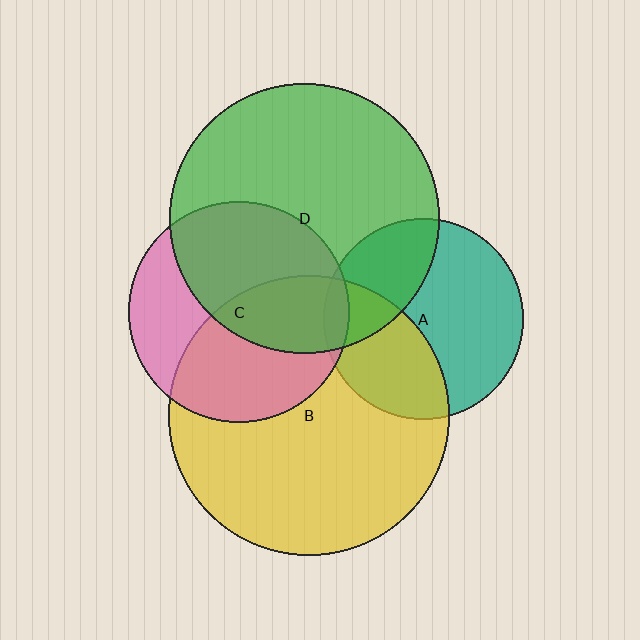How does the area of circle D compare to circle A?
Approximately 1.8 times.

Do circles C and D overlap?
Yes.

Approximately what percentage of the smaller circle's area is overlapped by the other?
Approximately 50%.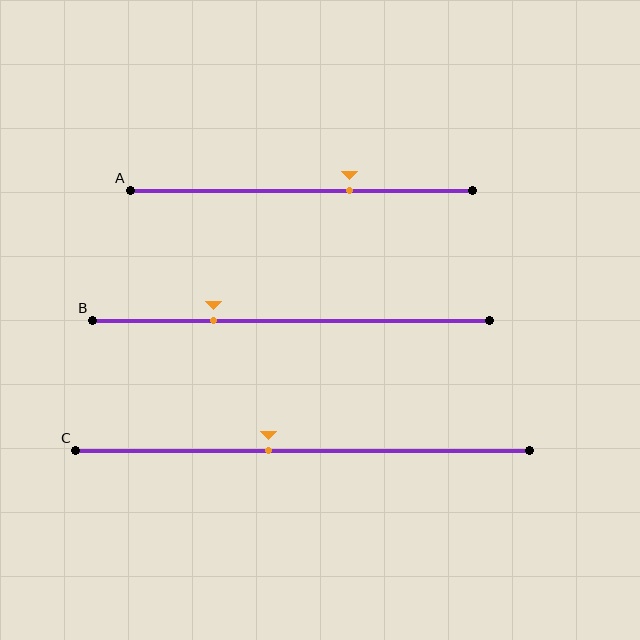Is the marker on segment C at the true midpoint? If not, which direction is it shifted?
No, the marker on segment C is shifted to the left by about 8% of the segment length.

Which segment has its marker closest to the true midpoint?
Segment C has its marker closest to the true midpoint.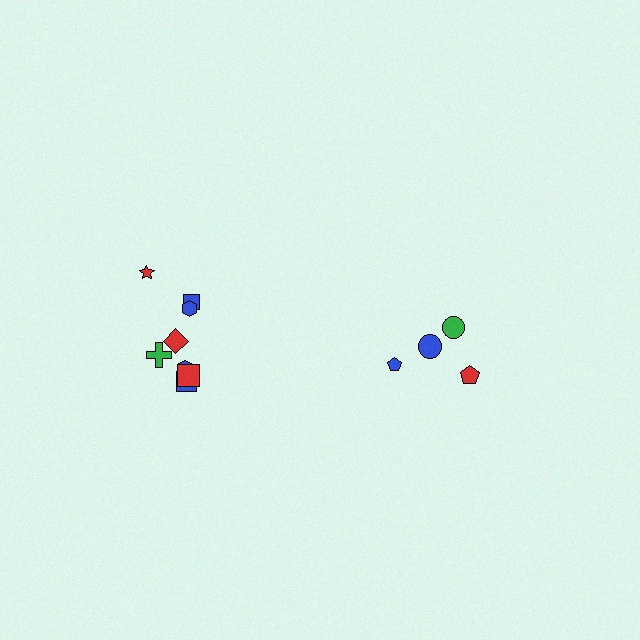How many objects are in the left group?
There are 8 objects.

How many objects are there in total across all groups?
There are 12 objects.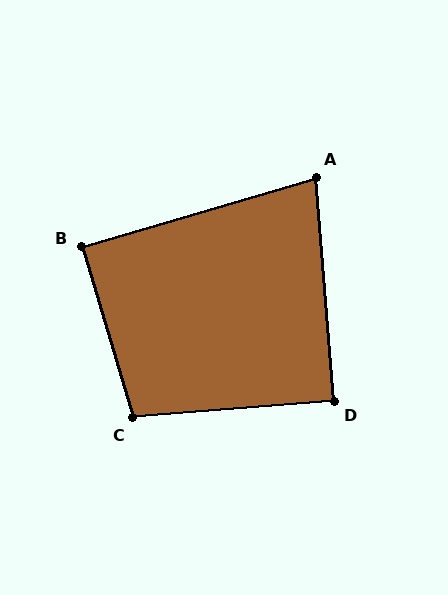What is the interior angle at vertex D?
Approximately 90 degrees (approximately right).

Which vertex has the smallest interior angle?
A, at approximately 78 degrees.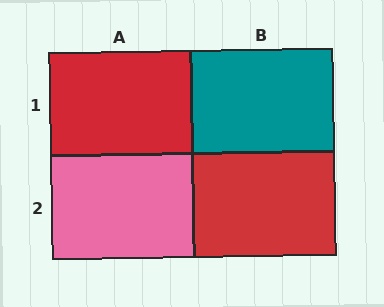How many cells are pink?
1 cell is pink.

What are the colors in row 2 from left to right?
Pink, red.